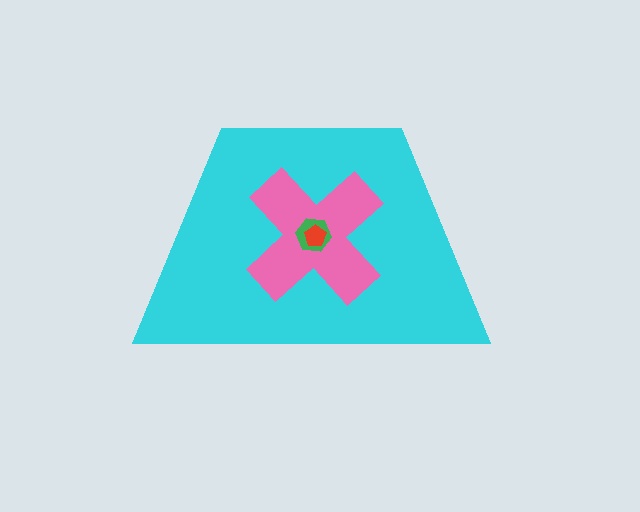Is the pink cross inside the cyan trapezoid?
Yes.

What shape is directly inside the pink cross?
The green hexagon.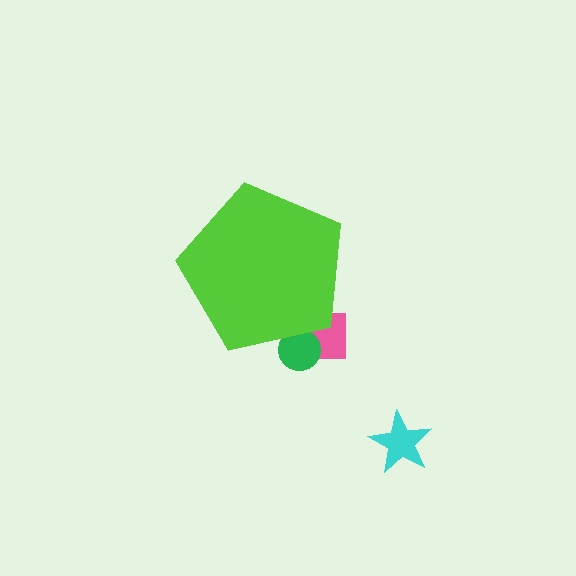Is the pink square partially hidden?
Yes, the pink square is partially hidden behind the lime pentagon.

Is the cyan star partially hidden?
No, the cyan star is fully visible.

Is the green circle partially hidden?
Yes, the green circle is partially hidden behind the lime pentagon.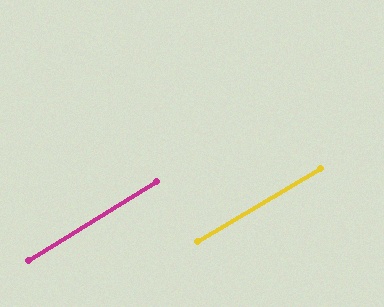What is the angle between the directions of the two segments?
Approximately 1 degree.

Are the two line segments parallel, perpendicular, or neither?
Parallel — their directions differ by only 1.0°.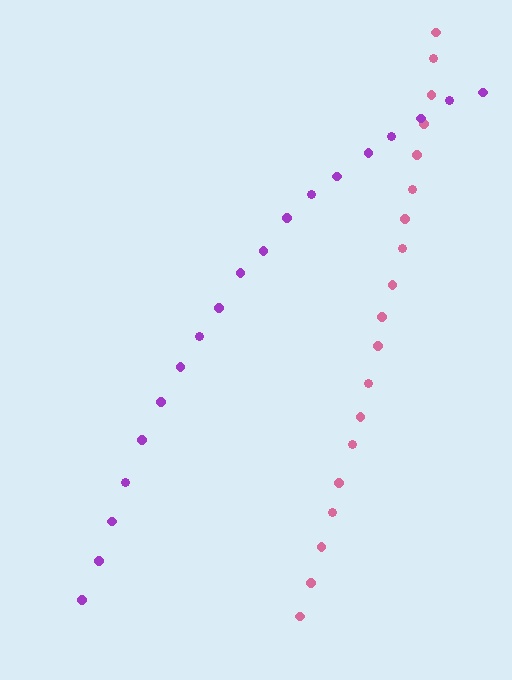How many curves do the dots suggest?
There are 2 distinct paths.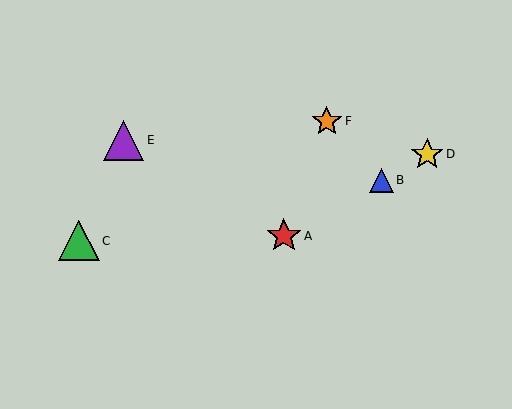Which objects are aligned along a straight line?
Objects A, B, D are aligned along a straight line.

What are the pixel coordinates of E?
Object E is at (124, 140).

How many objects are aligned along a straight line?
3 objects (A, B, D) are aligned along a straight line.